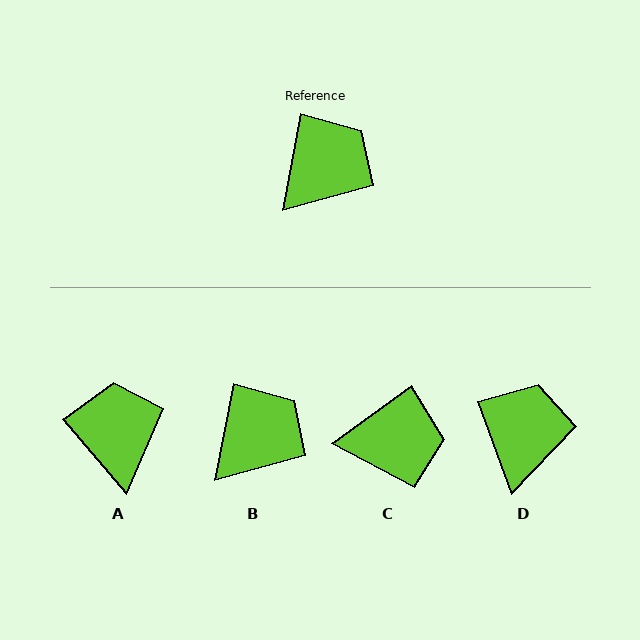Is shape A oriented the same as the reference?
No, it is off by about 51 degrees.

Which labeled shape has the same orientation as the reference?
B.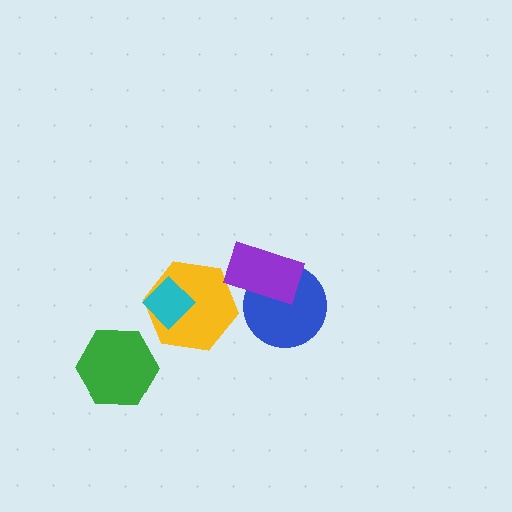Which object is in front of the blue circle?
The purple rectangle is in front of the blue circle.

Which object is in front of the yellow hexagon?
The cyan diamond is in front of the yellow hexagon.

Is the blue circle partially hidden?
Yes, it is partially covered by another shape.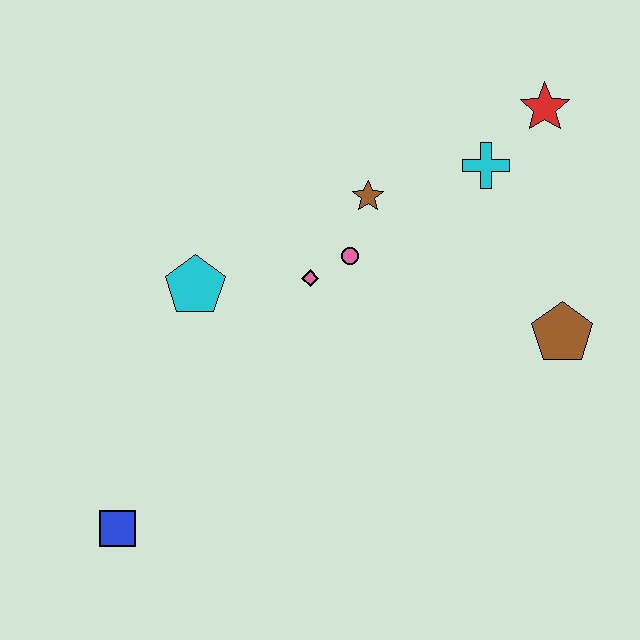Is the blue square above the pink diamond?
No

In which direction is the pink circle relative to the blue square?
The pink circle is above the blue square.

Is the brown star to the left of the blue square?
No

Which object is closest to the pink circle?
The pink diamond is closest to the pink circle.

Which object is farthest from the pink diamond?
The blue square is farthest from the pink diamond.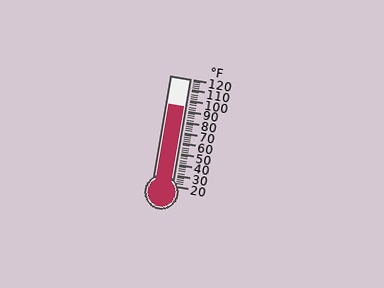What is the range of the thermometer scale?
The thermometer scale ranges from 20°F to 120°F.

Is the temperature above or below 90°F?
The temperature is above 90°F.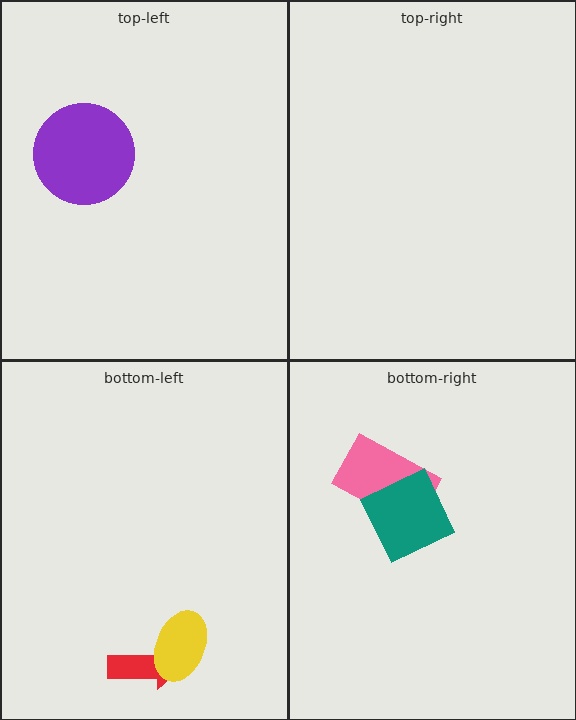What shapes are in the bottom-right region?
The pink rectangle, the teal square.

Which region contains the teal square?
The bottom-right region.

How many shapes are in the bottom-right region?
2.